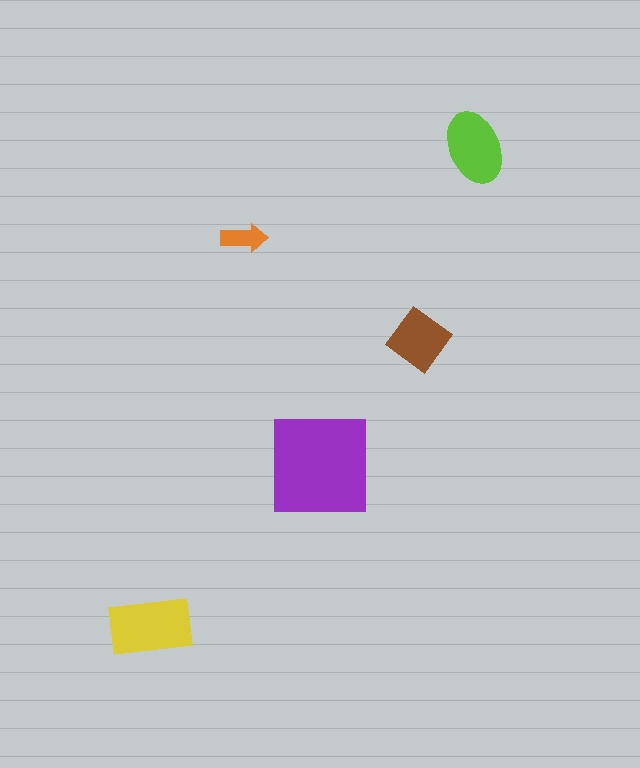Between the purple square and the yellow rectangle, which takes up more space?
The purple square.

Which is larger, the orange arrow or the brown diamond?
The brown diamond.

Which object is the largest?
The purple square.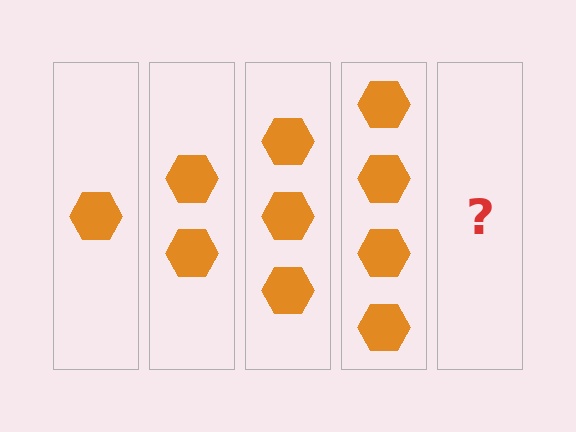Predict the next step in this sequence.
The next step is 5 hexagons.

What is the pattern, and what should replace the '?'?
The pattern is that each step adds one more hexagon. The '?' should be 5 hexagons.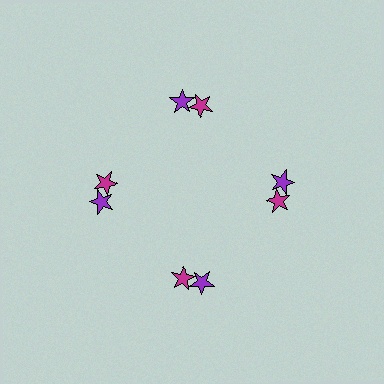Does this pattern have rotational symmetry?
Yes, this pattern has 4-fold rotational symmetry. It looks the same after rotating 90 degrees around the center.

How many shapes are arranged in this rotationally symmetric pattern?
There are 8 shapes, arranged in 4 groups of 2.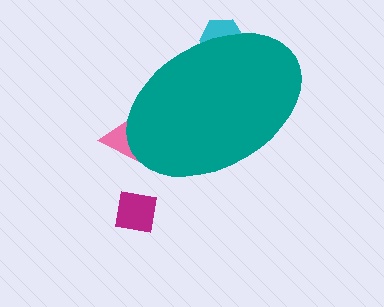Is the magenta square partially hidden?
No, the magenta square is fully visible.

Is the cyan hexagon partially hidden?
Yes, the cyan hexagon is partially hidden behind the teal ellipse.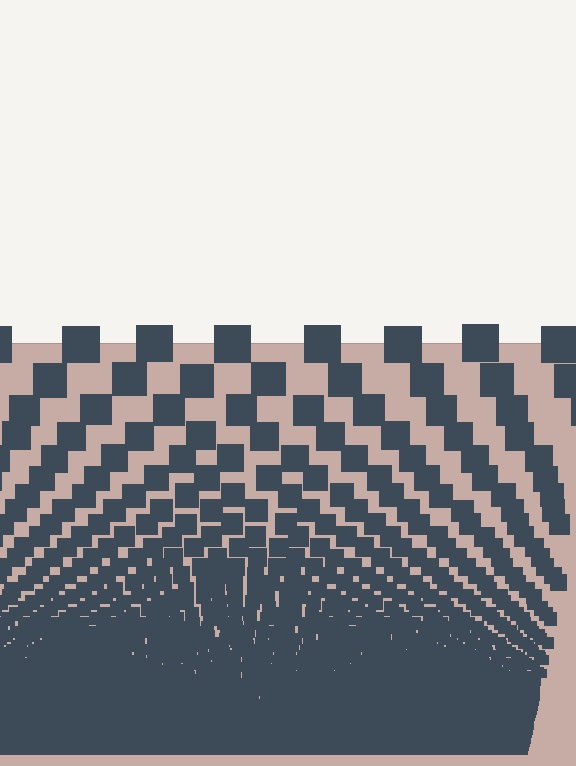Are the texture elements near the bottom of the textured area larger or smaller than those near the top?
Smaller. The gradient is inverted — elements near the bottom are smaller and denser.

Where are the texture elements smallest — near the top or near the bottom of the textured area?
Near the bottom.